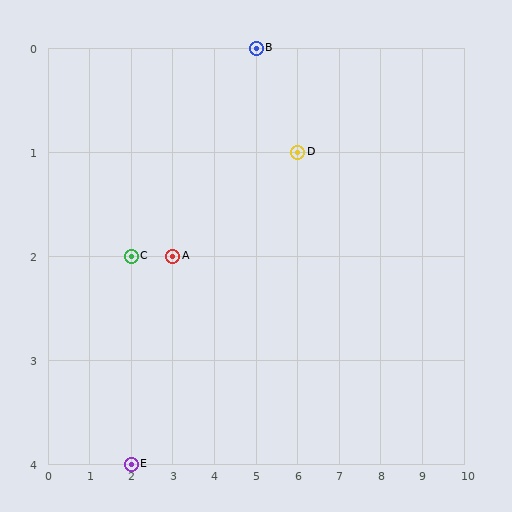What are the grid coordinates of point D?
Point D is at grid coordinates (6, 1).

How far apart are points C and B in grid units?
Points C and B are 3 columns and 2 rows apart (about 3.6 grid units diagonally).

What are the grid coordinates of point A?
Point A is at grid coordinates (3, 2).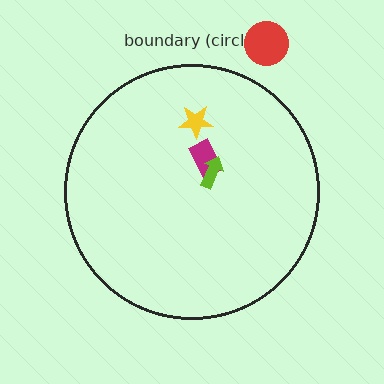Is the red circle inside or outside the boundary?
Outside.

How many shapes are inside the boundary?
3 inside, 1 outside.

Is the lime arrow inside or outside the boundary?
Inside.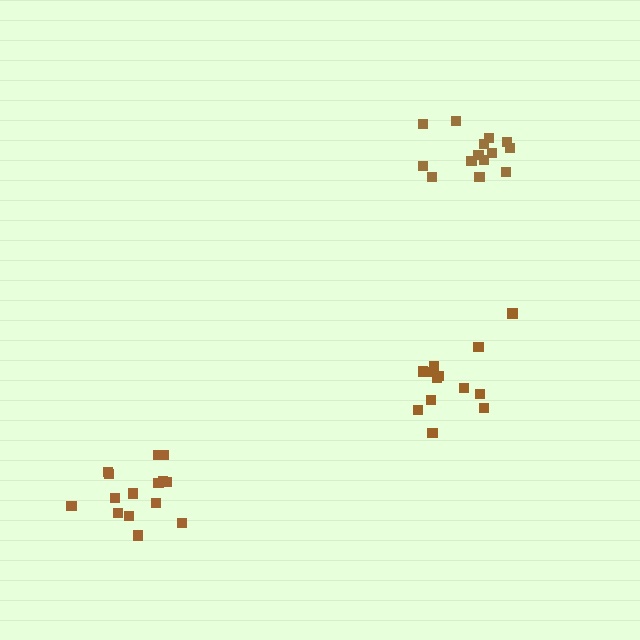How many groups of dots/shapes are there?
There are 3 groups.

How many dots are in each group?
Group 1: 14 dots, Group 2: 13 dots, Group 3: 15 dots (42 total).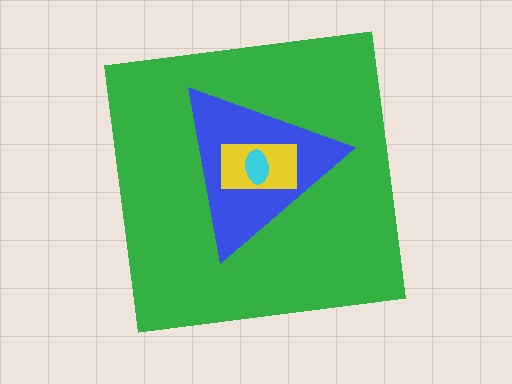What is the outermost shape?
The green square.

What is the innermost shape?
The cyan ellipse.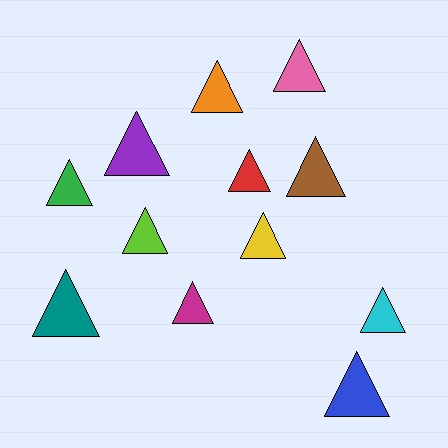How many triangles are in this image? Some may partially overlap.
There are 12 triangles.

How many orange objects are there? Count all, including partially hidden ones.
There is 1 orange object.